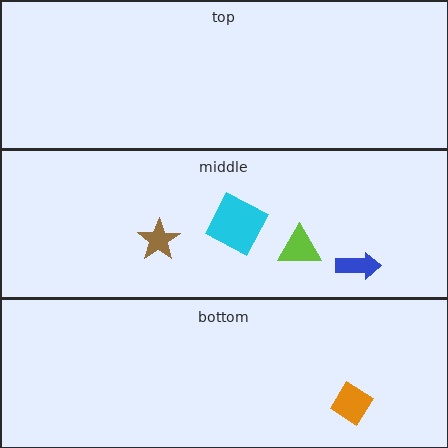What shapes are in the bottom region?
The orange diamond.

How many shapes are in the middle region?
4.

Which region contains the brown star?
The middle region.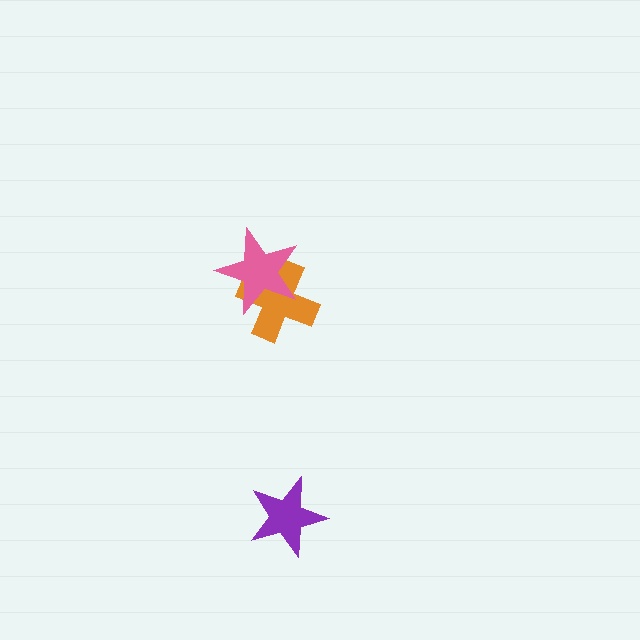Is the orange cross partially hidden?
Yes, it is partially covered by another shape.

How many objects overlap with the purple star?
0 objects overlap with the purple star.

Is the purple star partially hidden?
No, no other shape covers it.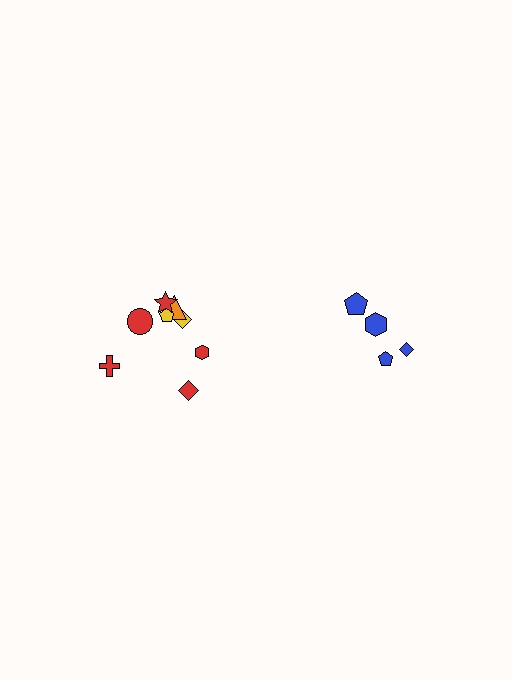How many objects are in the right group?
There are 4 objects.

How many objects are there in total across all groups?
There are 12 objects.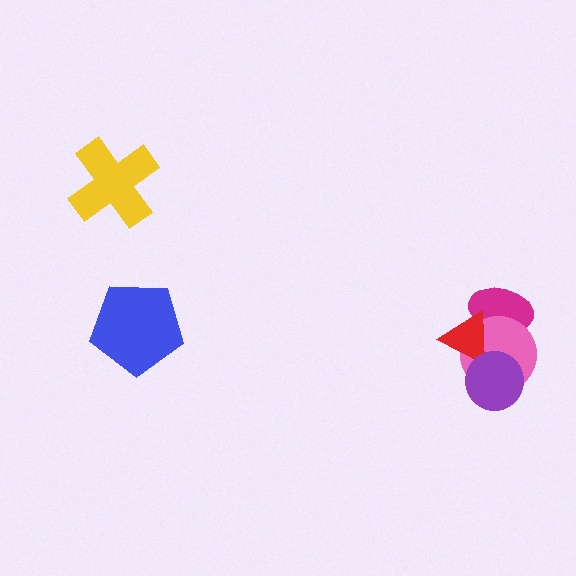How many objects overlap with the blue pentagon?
0 objects overlap with the blue pentagon.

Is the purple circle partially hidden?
No, no other shape covers it.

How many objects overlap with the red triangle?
3 objects overlap with the red triangle.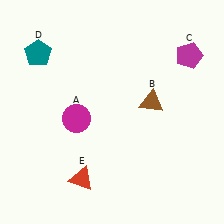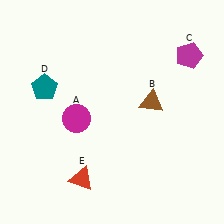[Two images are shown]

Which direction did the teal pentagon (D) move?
The teal pentagon (D) moved down.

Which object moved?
The teal pentagon (D) moved down.